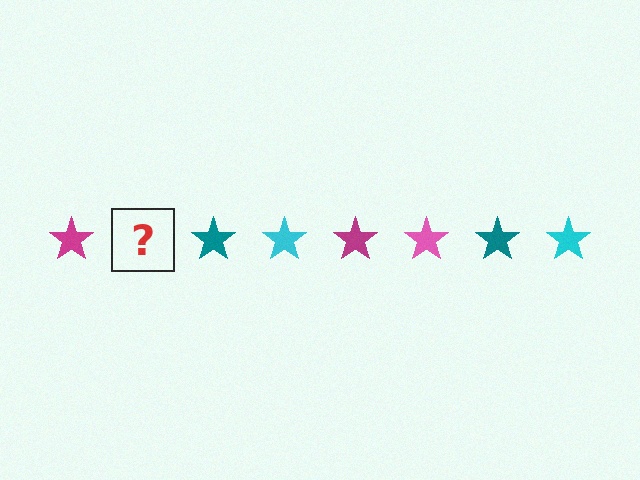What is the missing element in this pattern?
The missing element is a pink star.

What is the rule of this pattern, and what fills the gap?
The rule is that the pattern cycles through magenta, pink, teal, cyan stars. The gap should be filled with a pink star.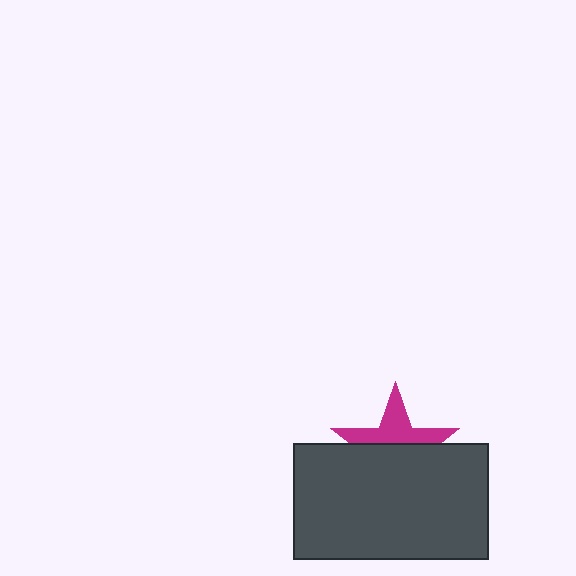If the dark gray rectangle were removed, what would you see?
You would see the complete magenta star.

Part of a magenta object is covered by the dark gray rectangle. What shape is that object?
It is a star.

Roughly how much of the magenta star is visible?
A small part of it is visible (roughly 45%).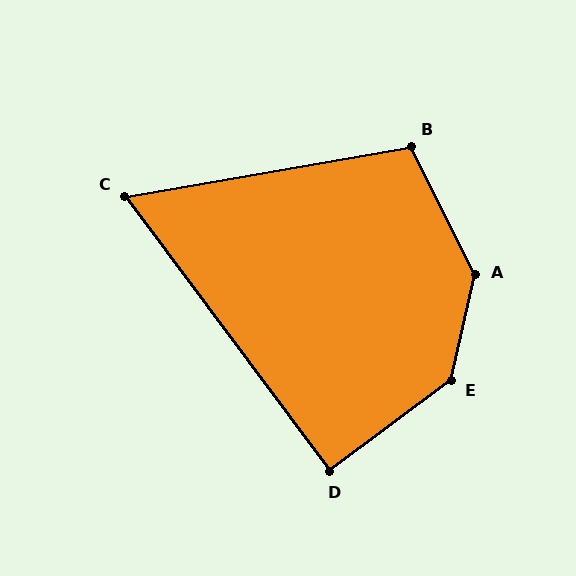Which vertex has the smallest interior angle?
C, at approximately 63 degrees.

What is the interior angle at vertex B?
Approximately 107 degrees (obtuse).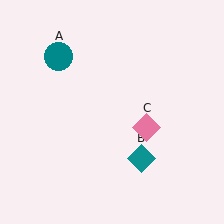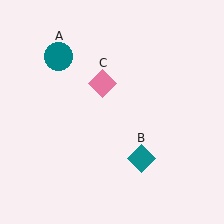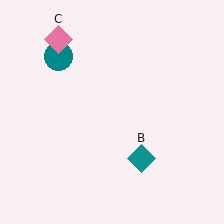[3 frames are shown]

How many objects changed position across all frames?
1 object changed position: pink diamond (object C).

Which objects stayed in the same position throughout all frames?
Teal circle (object A) and teal diamond (object B) remained stationary.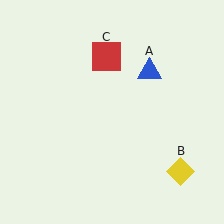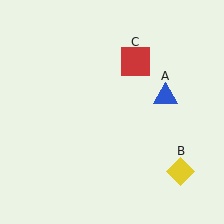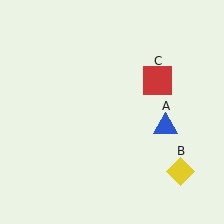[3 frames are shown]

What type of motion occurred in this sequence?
The blue triangle (object A), red square (object C) rotated clockwise around the center of the scene.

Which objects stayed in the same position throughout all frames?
Yellow diamond (object B) remained stationary.